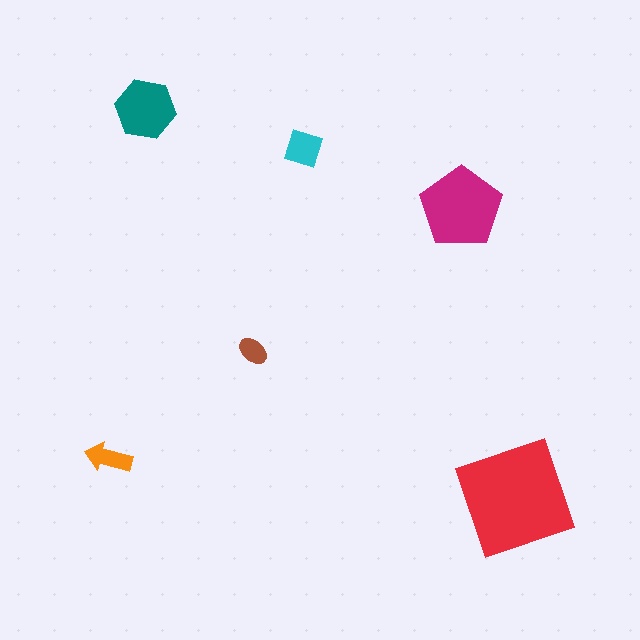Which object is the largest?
The red square.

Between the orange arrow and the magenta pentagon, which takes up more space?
The magenta pentagon.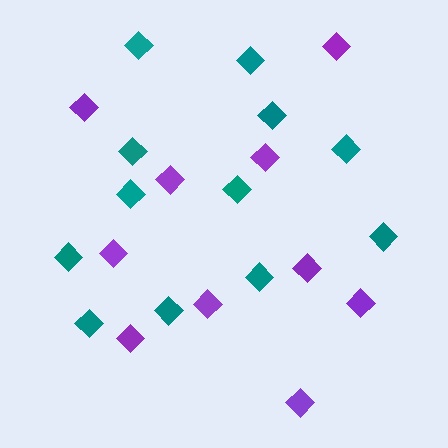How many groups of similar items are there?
There are 2 groups: one group of teal diamonds (12) and one group of purple diamonds (10).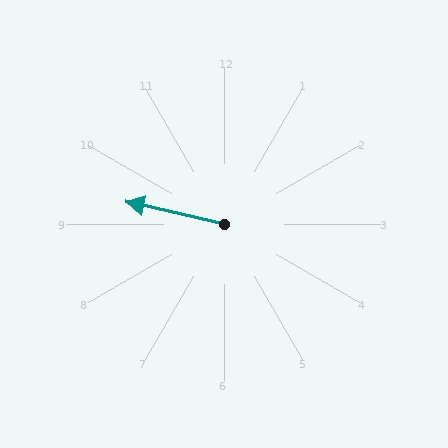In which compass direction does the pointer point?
West.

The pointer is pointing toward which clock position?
Roughly 9 o'clock.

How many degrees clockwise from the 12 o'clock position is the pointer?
Approximately 283 degrees.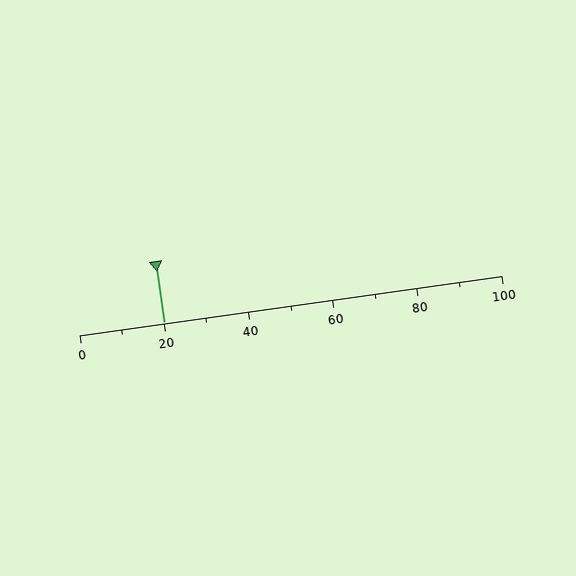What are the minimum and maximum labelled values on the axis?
The axis runs from 0 to 100.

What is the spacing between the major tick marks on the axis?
The major ticks are spaced 20 apart.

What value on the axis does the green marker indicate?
The marker indicates approximately 20.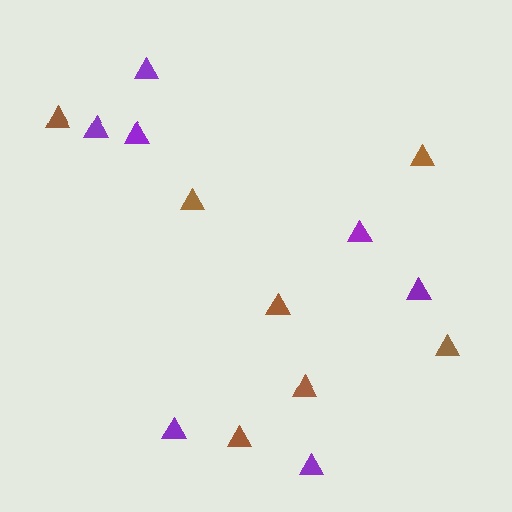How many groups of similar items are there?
There are 2 groups: one group of purple triangles (7) and one group of brown triangles (7).